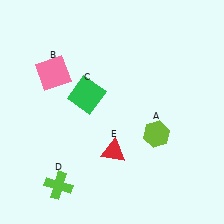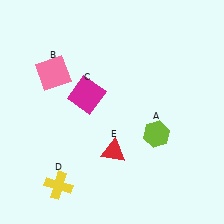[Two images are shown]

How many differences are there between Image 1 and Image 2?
There are 2 differences between the two images.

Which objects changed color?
C changed from green to magenta. D changed from lime to yellow.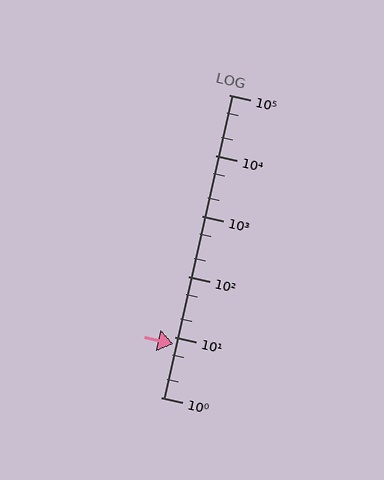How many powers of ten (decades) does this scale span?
The scale spans 5 decades, from 1 to 100000.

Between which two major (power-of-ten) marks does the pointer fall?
The pointer is between 1 and 10.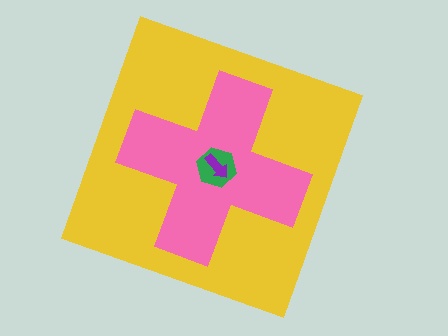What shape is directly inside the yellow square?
The pink cross.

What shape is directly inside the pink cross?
The green hexagon.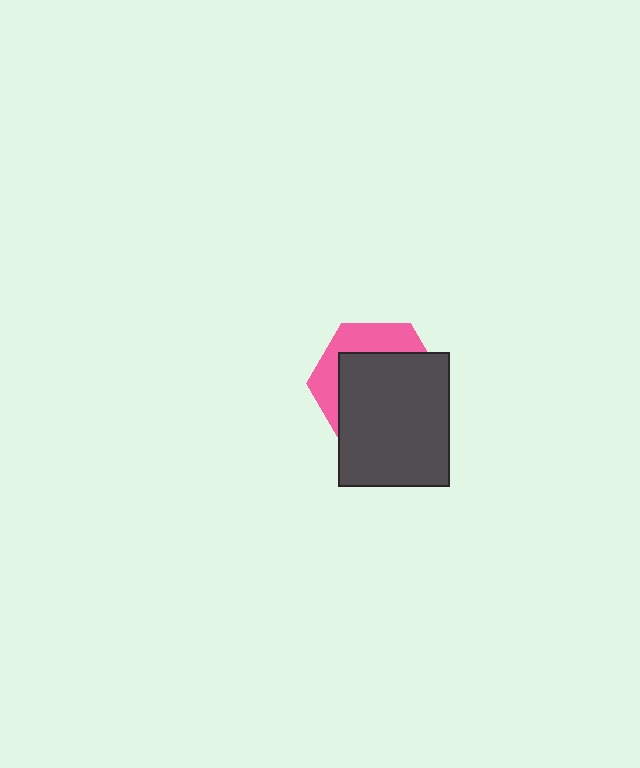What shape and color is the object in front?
The object in front is a dark gray rectangle.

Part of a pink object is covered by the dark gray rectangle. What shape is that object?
It is a hexagon.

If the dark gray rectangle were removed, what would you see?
You would see the complete pink hexagon.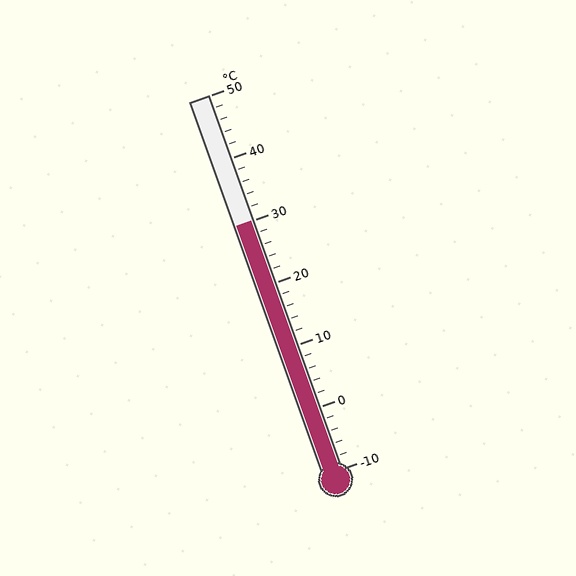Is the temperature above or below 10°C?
The temperature is above 10°C.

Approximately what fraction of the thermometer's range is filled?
The thermometer is filled to approximately 65% of its range.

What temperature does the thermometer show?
The thermometer shows approximately 30°C.